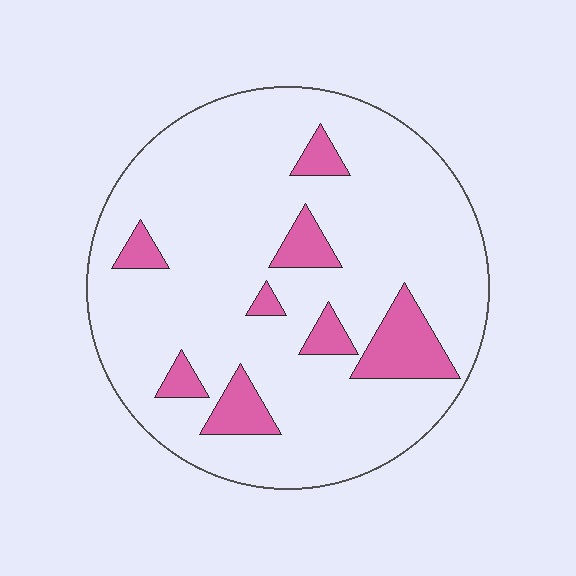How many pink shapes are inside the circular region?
8.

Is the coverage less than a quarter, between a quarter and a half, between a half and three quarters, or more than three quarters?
Less than a quarter.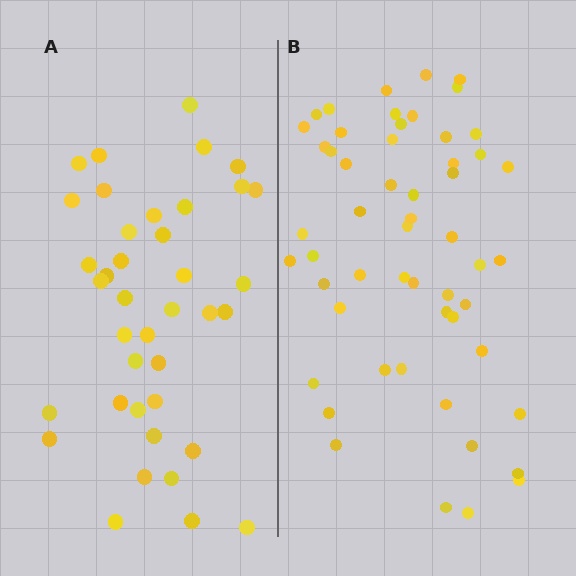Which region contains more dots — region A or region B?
Region B (the right region) has more dots.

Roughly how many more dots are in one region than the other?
Region B has approximately 15 more dots than region A.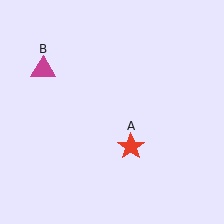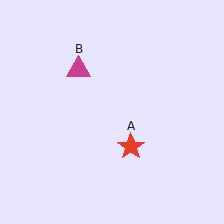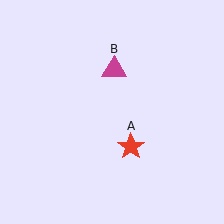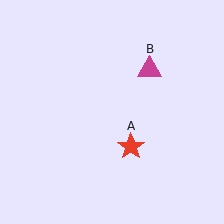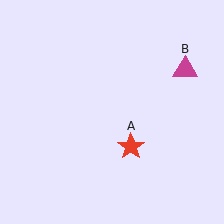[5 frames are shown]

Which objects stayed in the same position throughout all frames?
Red star (object A) remained stationary.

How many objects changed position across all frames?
1 object changed position: magenta triangle (object B).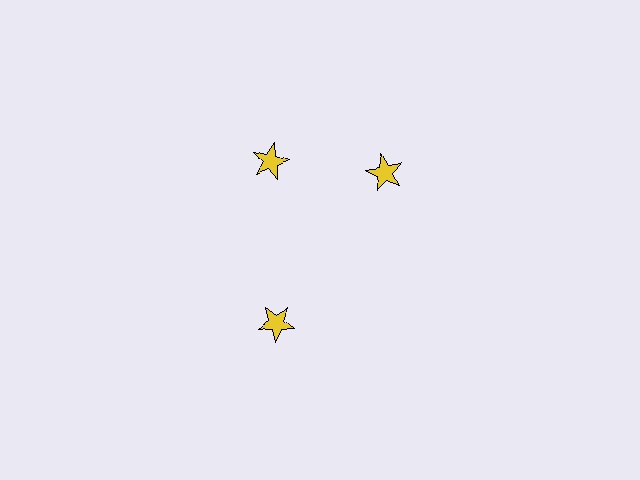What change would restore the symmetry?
The symmetry would be restored by rotating it back into even spacing with its neighbors so that all 3 stars sit at equal angles and equal distance from the center.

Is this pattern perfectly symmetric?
No. The 3 yellow stars are arranged in a ring, but one element near the 3 o'clock position is rotated out of alignment along the ring, breaking the 3-fold rotational symmetry.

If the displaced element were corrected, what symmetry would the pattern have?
It would have 3-fold rotational symmetry — the pattern would map onto itself every 120 degrees.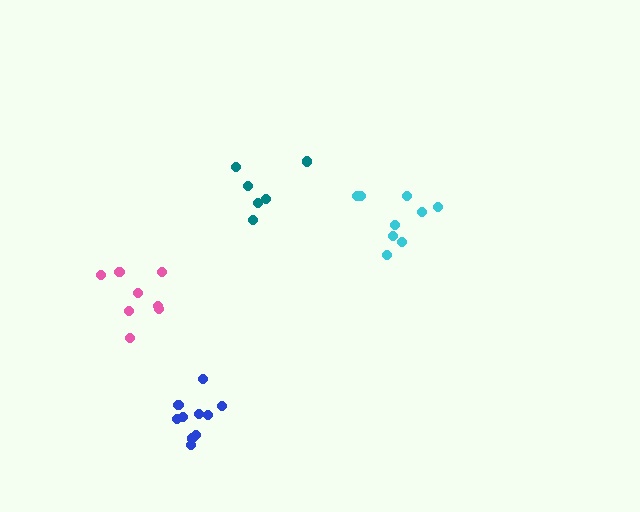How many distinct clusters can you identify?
There are 4 distinct clusters.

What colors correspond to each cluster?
The clusters are colored: cyan, teal, blue, pink.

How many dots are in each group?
Group 1: 9 dots, Group 2: 6 dots, Group 3: 10 dots, Group 4: 9 dots (34 total).